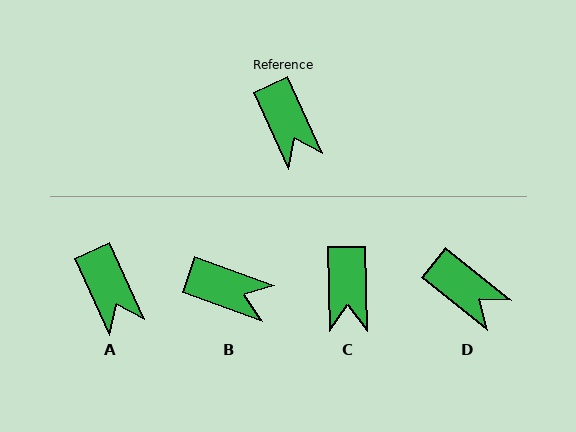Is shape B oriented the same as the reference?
No, it is off by about 46 degrees.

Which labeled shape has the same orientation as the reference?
A.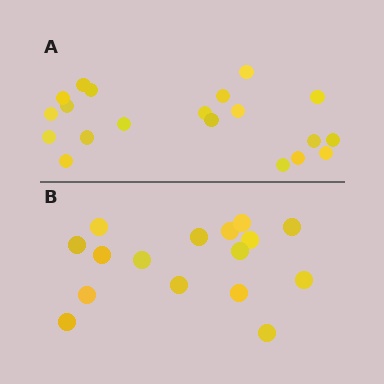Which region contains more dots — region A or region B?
Region A (the top region) has more dots.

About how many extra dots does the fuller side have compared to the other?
Region A has about 4 more dots than region B.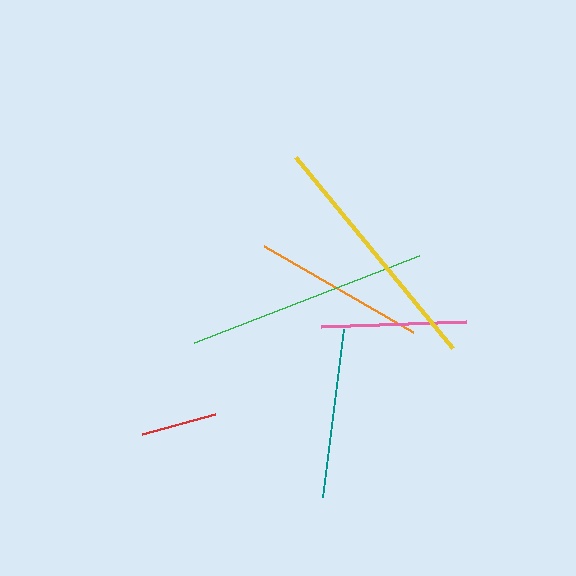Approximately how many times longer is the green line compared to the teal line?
The green line is approximately 1.4 times the length of the teal line.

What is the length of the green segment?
The green segment is approximately 241 pixels long.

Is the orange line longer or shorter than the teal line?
The orange line is longer than the teal line.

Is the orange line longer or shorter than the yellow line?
The yellow line is longer than the orange line.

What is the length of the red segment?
The red segment is approximately 75 pixels long.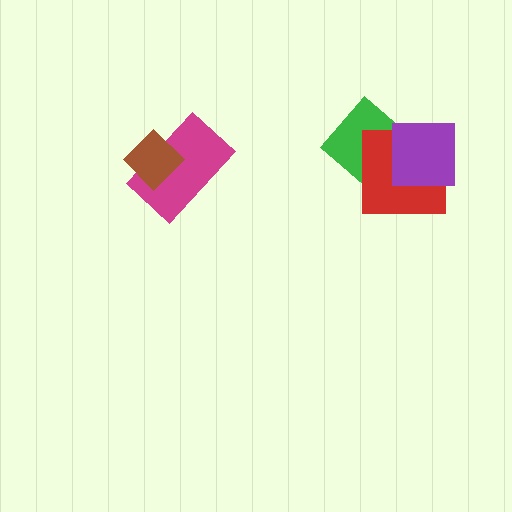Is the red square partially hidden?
Yes, it is partially covered by another shape.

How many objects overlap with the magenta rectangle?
1 object overlaps with the magenta rectangle.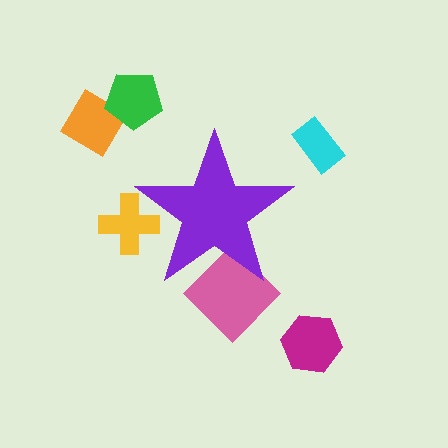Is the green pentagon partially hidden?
No, the green pentagon is fully visible.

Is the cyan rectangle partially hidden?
No, the cyan rectangle is fully visible.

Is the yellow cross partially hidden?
Yes, the yellow cross is partially hidden behind the purple star.